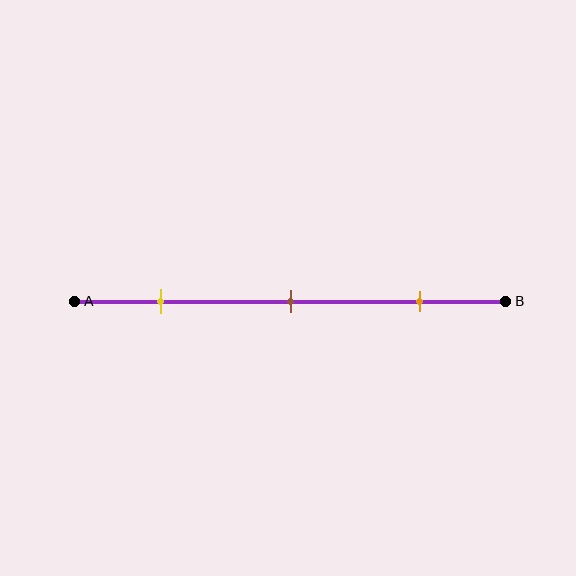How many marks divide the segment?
There are 3 marks dividing the segment.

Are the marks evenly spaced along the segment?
Yes, the marks are approximately evenly spaced.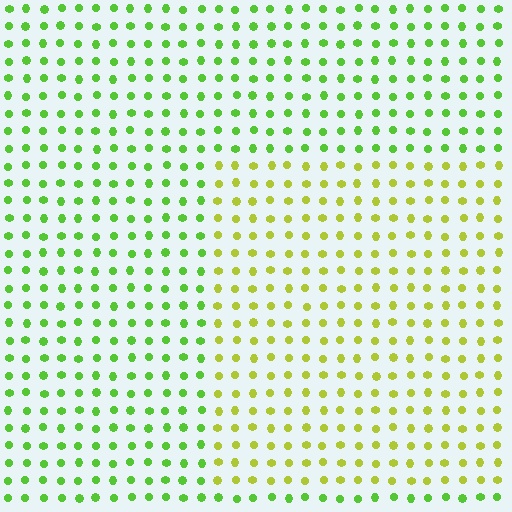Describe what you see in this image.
The image is filled with small lime elements in a uniform arrangement. A rectangle-shaped region is visible where the elements are tinted to a slightly different hue, forming a subtle color boundary.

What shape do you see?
I see a rectangle.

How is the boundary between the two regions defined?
The boundary is defined purely by a slight shift in hue (about 37 degrees). Spacing, size, and orientation are identical on both sides.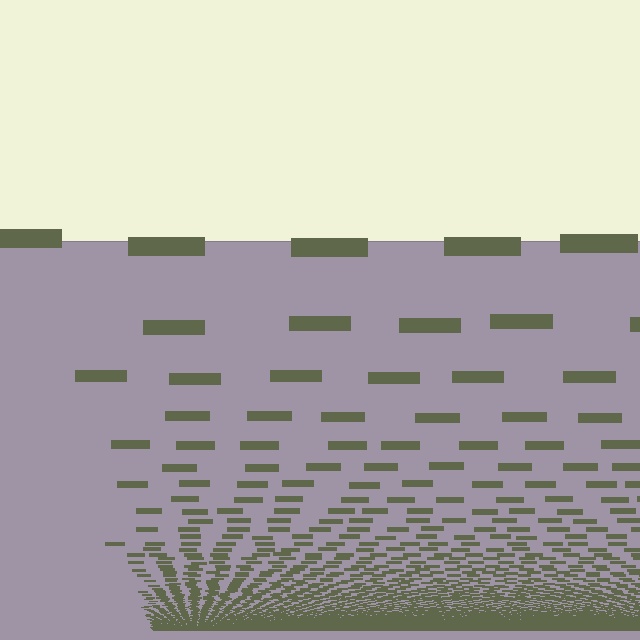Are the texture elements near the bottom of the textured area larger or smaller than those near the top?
Smaller. The gradient is inverted — elements near the bottom are smaller and denser.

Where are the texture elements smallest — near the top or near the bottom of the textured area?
Near the bottom.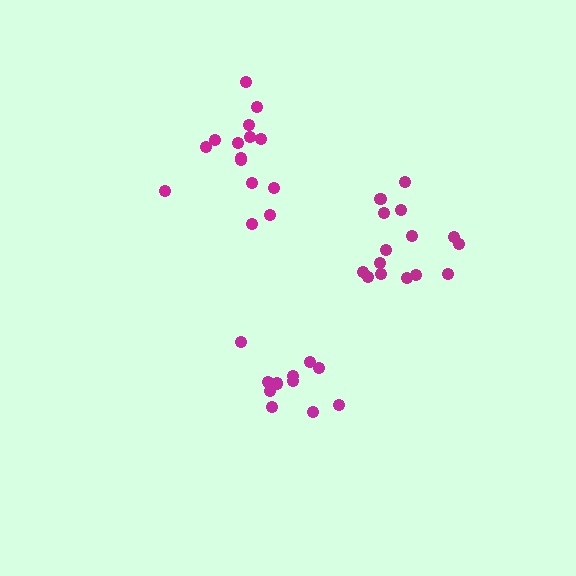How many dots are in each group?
Group 1: 11 dots, Group 2: 16 dots, Group 3: 15 dots (42 total).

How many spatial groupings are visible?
There are 3 spatial groupings.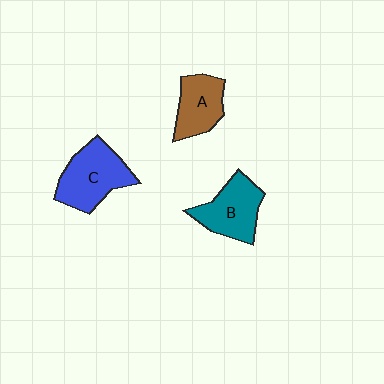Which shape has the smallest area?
Shape A (brown).